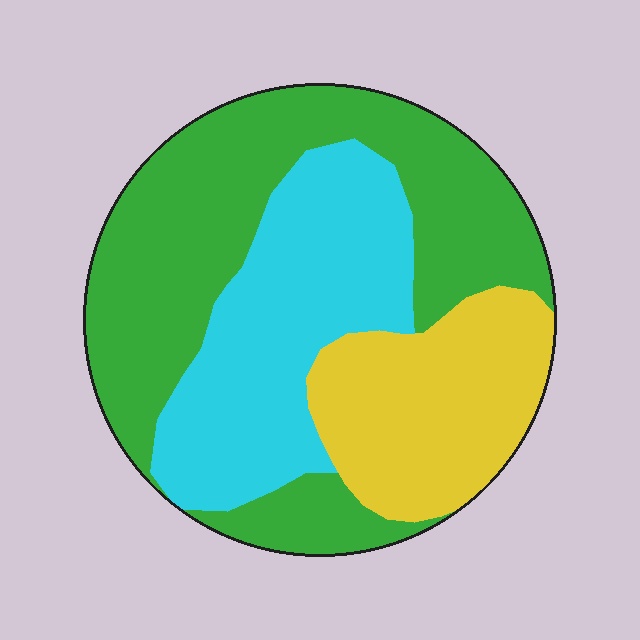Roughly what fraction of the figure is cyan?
Cyan covers roughly 30% of the figure.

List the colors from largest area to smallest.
From largest to smallest: green, cyan, yellow.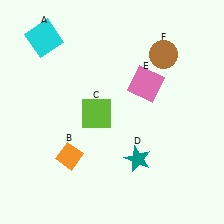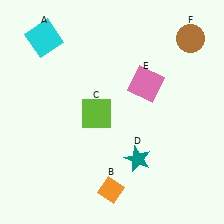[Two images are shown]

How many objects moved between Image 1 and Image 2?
2 objects moved between the two images.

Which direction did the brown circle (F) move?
The brown circle (F) moved right.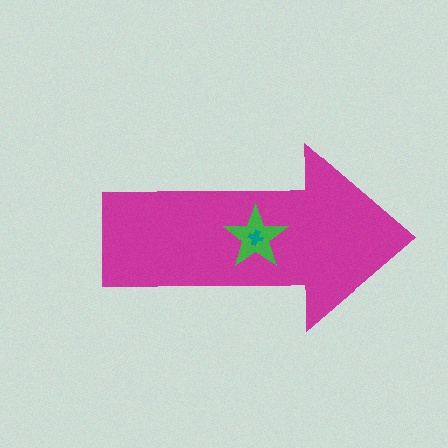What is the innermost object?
The teal cross.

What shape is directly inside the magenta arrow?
The green star.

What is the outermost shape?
The magenta arrow.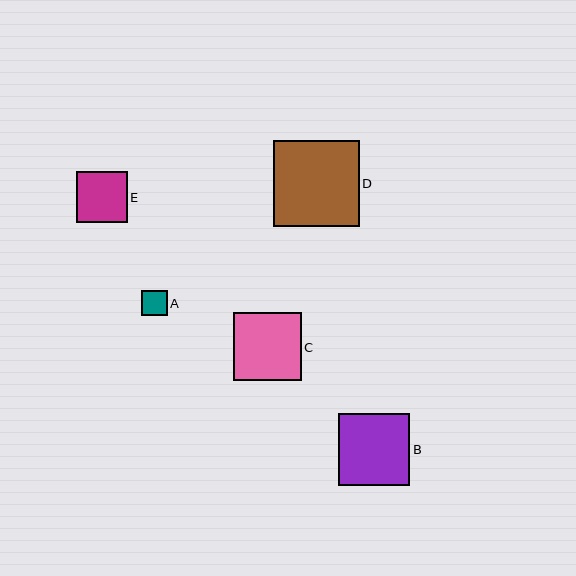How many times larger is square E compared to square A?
Square E is approximately 2.0 times the size of square A.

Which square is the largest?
Square D is the largest with a size of approximately 85 pixels.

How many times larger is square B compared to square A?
Square B is approximately 2.8 times the size of square A.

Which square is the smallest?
Square A is the smallest with a size of approximately 26 pixels.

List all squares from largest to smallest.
From largest to smallest: D, B, C, E, A.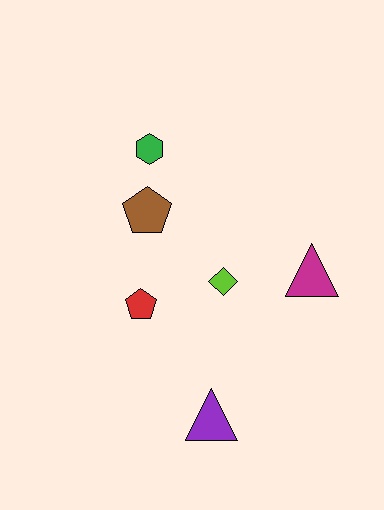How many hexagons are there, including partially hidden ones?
There is 1 hexagon.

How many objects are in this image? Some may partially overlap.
There are 6 objects.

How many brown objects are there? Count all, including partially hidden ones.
There is 1 brown object.